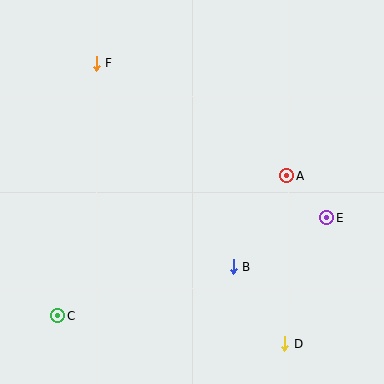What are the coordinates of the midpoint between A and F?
The midpoint between A and F is at (192, 119).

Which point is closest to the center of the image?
Point B at (233, 267) is closest to the center.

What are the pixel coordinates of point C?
Point C is at (58, 316).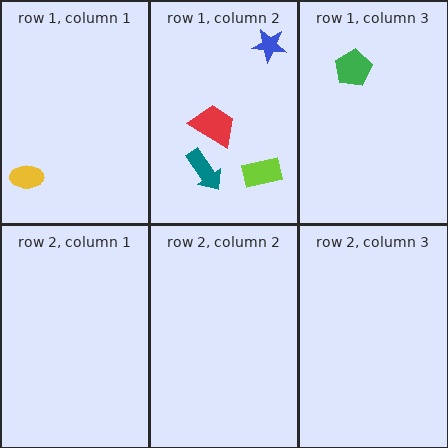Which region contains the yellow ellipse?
The row 1, column 1 region.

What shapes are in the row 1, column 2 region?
The blue star, the red trapezoid, the teal arrow, the lime rectangle.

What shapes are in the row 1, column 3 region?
The green pentagon.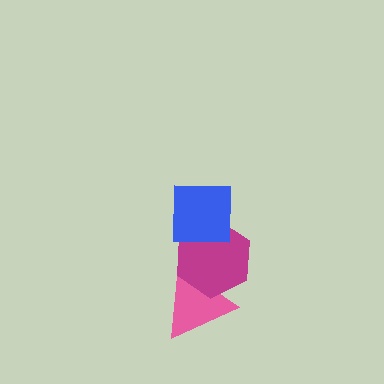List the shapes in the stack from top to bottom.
From top to bottom: the blue square, the magenta hexagon, the pink triangle.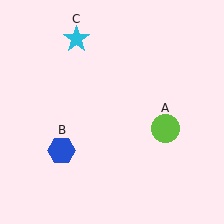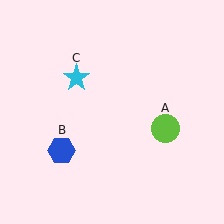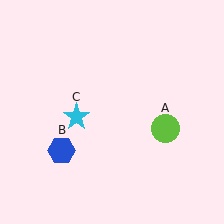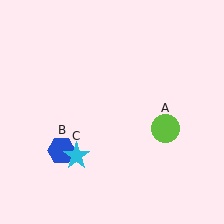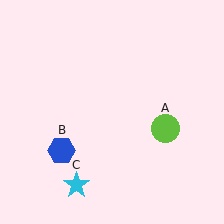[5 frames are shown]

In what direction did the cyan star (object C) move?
The cyan star (object C) moved down.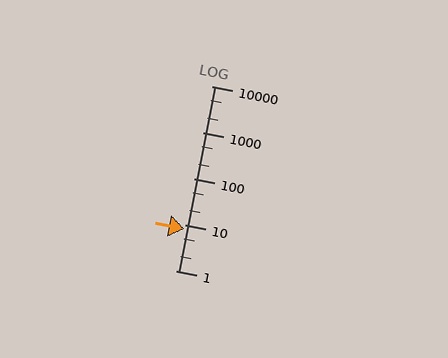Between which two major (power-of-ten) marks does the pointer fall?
The pointer is between 1 and 10.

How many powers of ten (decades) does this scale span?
The scale spans 4 decades, from 1 to 10000.